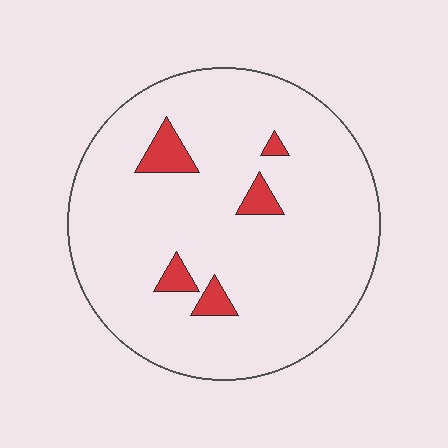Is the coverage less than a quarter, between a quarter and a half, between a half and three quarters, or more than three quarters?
Less than a quarter.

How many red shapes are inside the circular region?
5.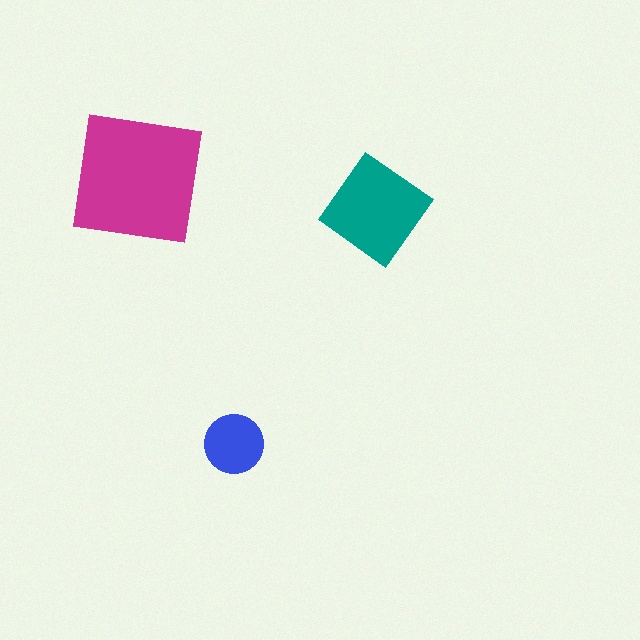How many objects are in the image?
There are 3 objects in the image.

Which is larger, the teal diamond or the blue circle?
The teal diamond.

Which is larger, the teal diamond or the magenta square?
The magenta square.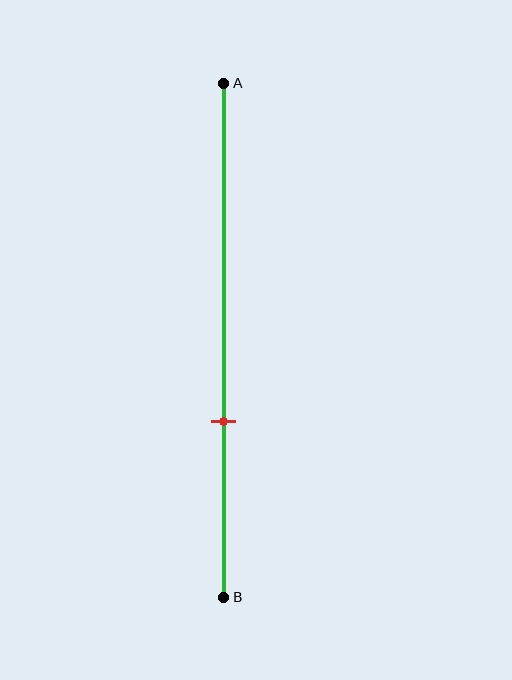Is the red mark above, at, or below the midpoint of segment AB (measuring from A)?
The red mark is below the midpoint of segment AB.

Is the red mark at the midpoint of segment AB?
No, the mark is at about 65% from A, not at the 50% midpoint.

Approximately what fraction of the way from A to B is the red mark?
The red mark is approximately 65% of the way from A to B.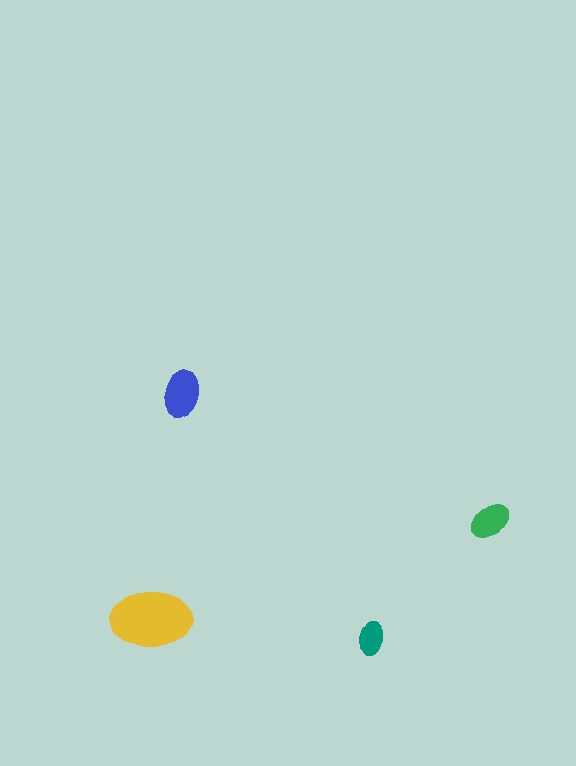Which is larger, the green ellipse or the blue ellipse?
The blue one.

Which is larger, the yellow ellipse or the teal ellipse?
The yellow one.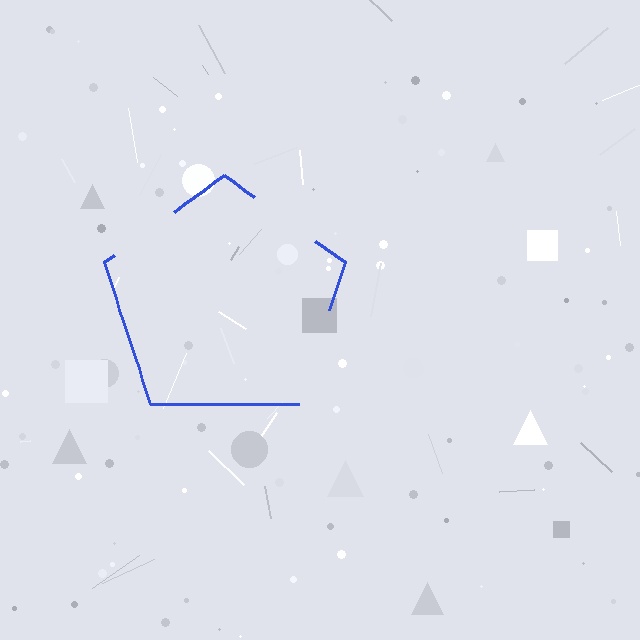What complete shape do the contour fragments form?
The contour fragments form a pentagon.